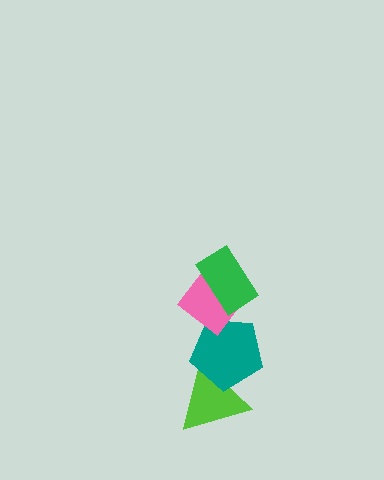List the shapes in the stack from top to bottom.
From top to bottom: the green rectangle, the pink diamond, the teal pentagon, the lime triangle.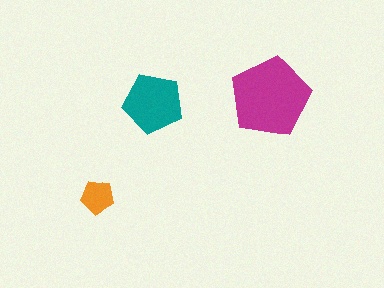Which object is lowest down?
The orange pentagon is bottommost.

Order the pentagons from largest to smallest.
the magenta one, the teal one, the orange one.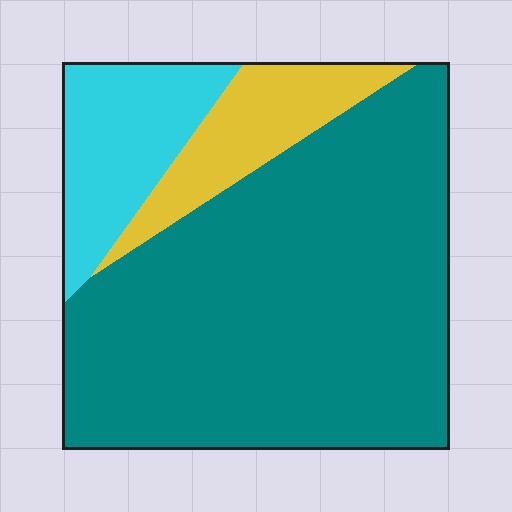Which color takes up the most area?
Teal, at roughly 70%.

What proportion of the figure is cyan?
Cyan covers roughly 15% of the figure.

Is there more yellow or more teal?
Teal.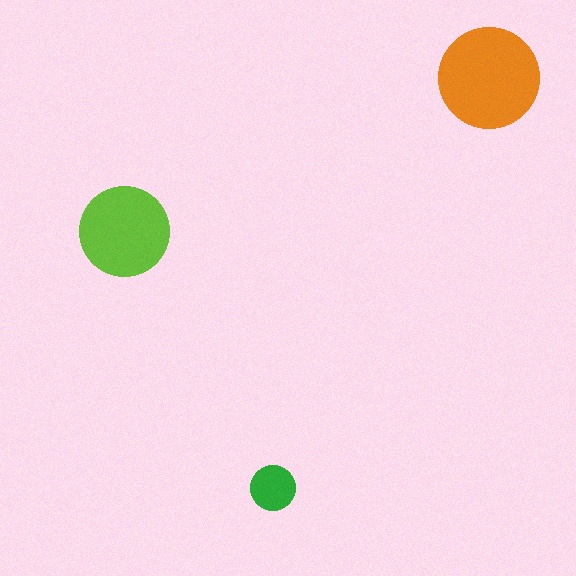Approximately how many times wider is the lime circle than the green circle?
About 2 times wider.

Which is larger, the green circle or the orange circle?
The orange one.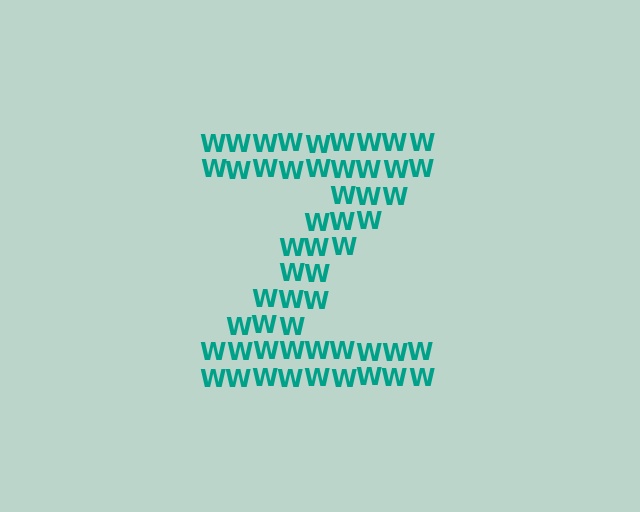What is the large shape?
The large shape is the letter Z.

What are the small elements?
The small elements are letter W's.